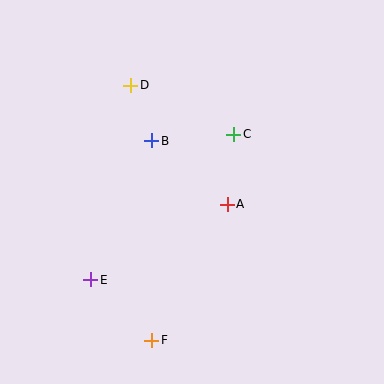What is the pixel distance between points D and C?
The distance between D and C is 114 pixels.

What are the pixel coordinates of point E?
Point E is at (91, 280).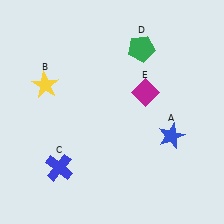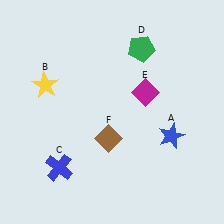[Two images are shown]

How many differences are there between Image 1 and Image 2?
There is 1 difference between the two images.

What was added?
A brown diamond (F) was added in Image 2.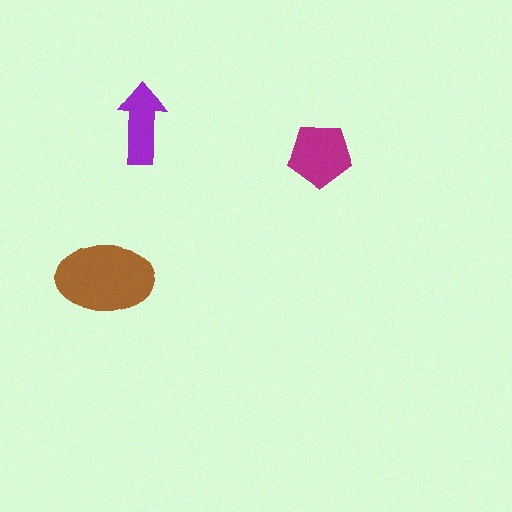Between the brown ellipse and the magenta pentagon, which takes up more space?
The brown ellipse.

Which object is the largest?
The brown ellipse.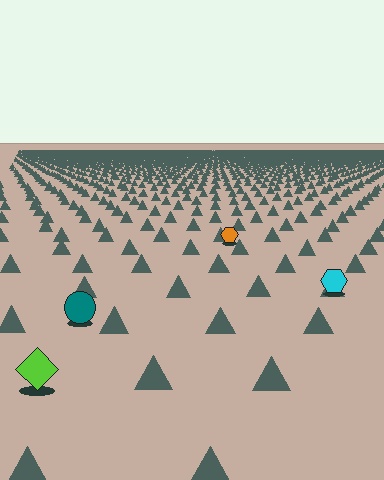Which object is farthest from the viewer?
The orange hexagon is farthest from the viewer. It appears smaller and the ground texture around it is denser.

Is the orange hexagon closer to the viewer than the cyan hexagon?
No. The cyan hexagon is closer — you can tell from the texture gradient: the ground texture is coarser near it.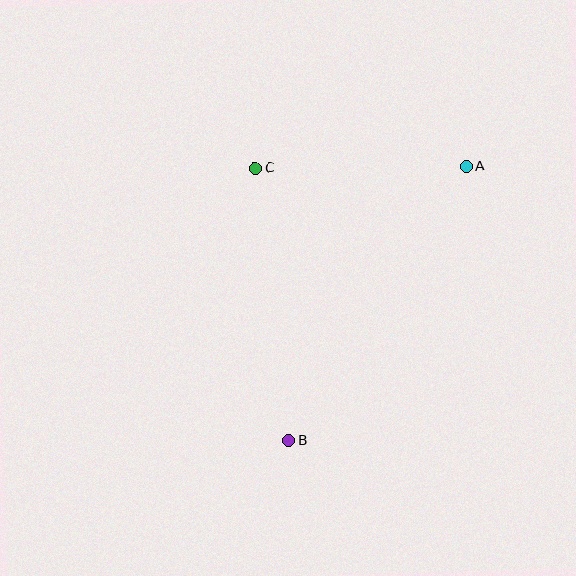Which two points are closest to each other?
Points A and C are closest to each other.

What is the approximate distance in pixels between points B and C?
The distance between B and C is approximately 274 pixels.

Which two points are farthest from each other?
Points A and B are farthest from each other.